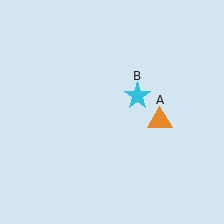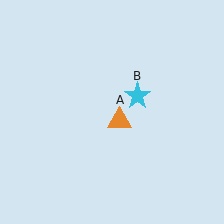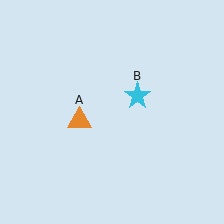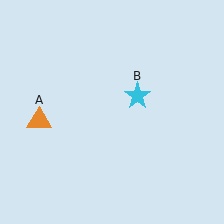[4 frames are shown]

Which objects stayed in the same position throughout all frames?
Cyan star (object B) remained stationary.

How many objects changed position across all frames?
1 object changed position: orange triangle (object A).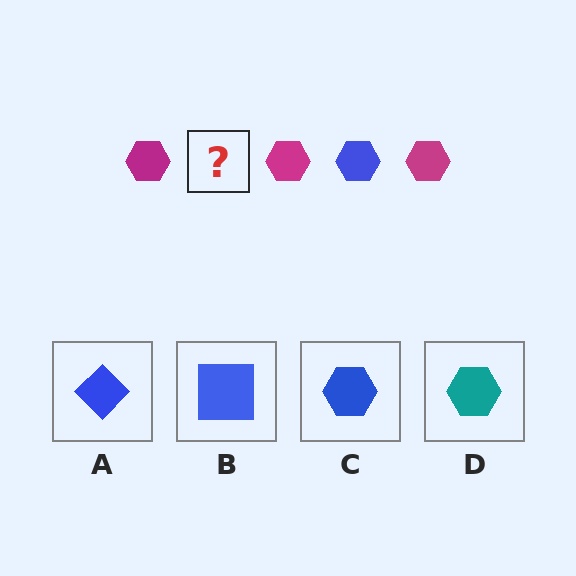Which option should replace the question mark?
Option C.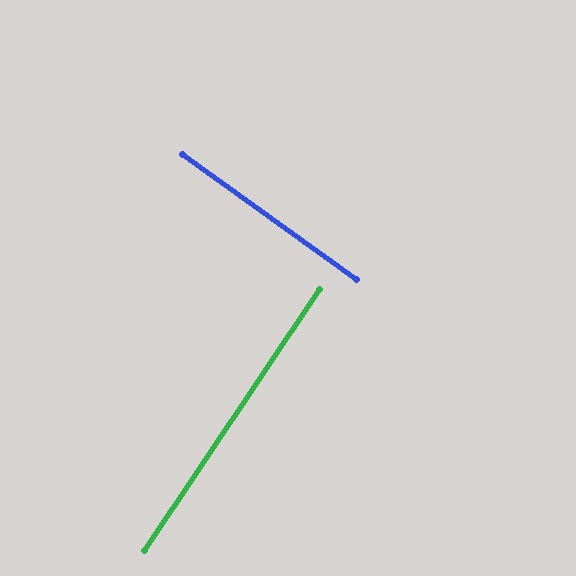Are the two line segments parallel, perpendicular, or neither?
Perpendicular — they meet at approximately 88°.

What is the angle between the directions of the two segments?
Approximately 88 degrees.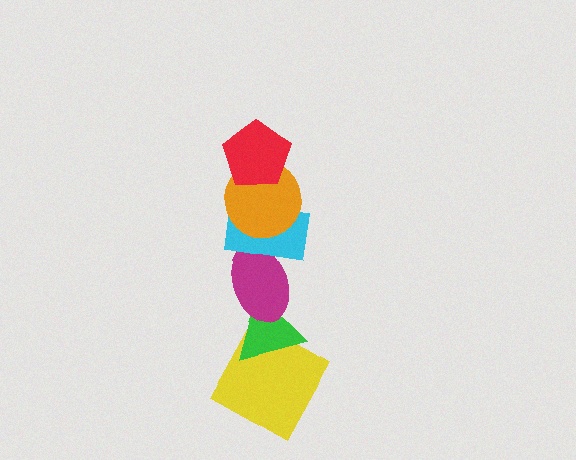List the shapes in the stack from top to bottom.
From top to bottom: the red pentagon, the orange circle, the cyan rectangle, the magenta ellipse, the green triangle, the yellow square.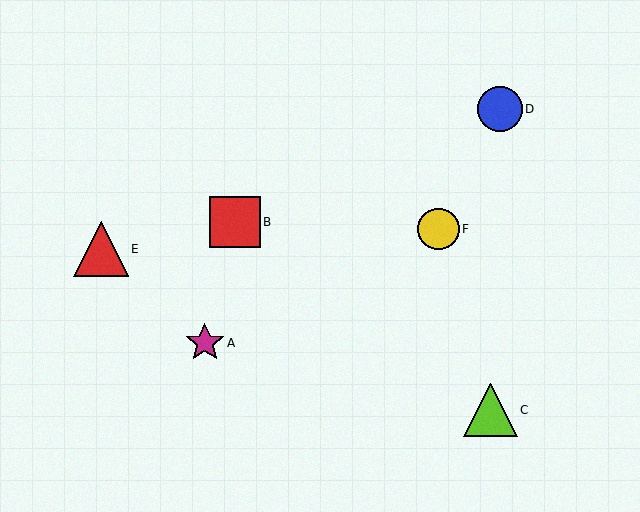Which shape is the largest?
The red triangle (labeled E) is the largest.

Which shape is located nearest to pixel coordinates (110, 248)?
The red triangle (labeled E) at (101, 249) is nearest to that location.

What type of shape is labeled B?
Shape B is a red square.